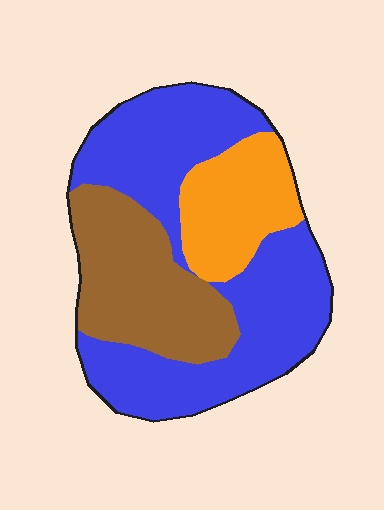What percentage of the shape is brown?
Brown takes up between a quarter and a half of the shape.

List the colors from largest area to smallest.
From largest to smallest: blue, brown, orange.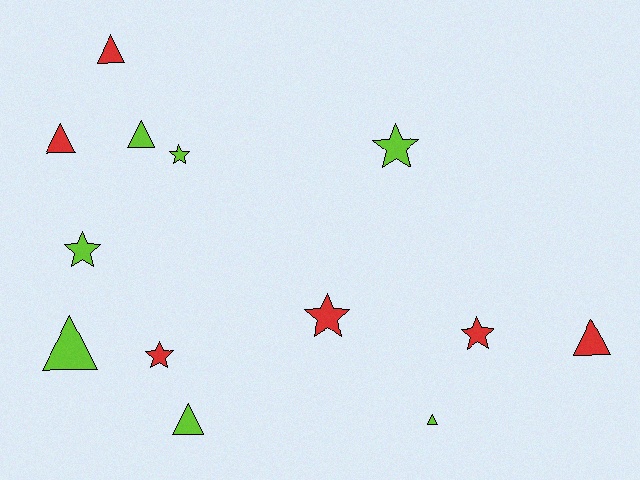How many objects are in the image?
There are 13 objects.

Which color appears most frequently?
Lime, with 7 objects.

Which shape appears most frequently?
Triangle, with 7 objects.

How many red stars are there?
There are 3 red stars.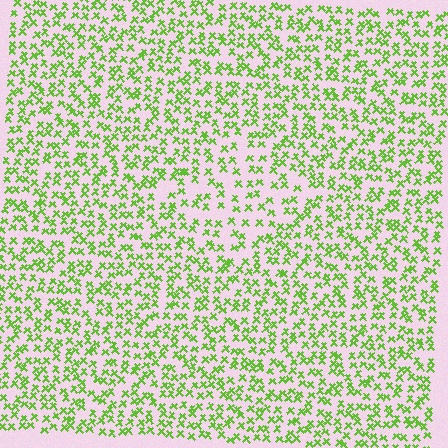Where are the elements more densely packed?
The elements are more densely packed outside the diamond boundary.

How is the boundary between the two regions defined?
The boundary is defined by a change in element density (approximately 1.6x ratio). All elements are the same color, size, and shape.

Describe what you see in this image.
The image contains small lime elements arranged at two different densities. A diamond-shaped region is visible where the elements are less densely packed than the surrounding area.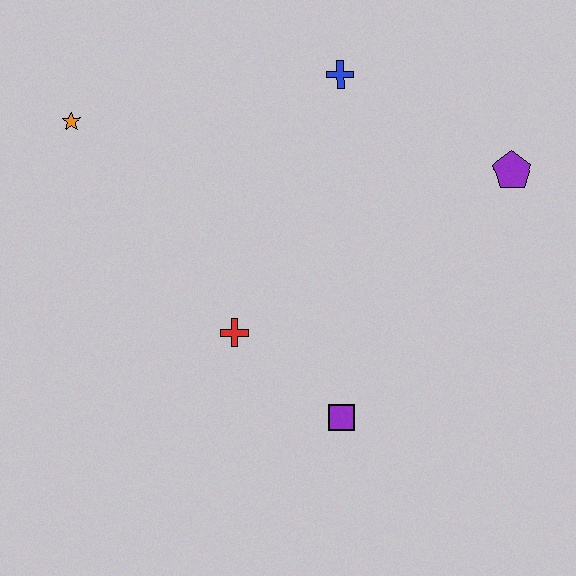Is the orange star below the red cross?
No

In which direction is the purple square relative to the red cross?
The purple square is to the right of the red cross.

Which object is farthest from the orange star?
The purple pentagon is farthest from the orange star.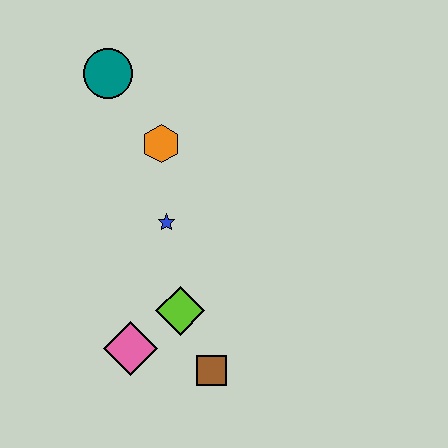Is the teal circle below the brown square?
No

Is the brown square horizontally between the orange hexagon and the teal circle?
No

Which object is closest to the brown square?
The lime diamond is closest to the brown square.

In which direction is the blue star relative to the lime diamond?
The blue star is above the lime diamond.